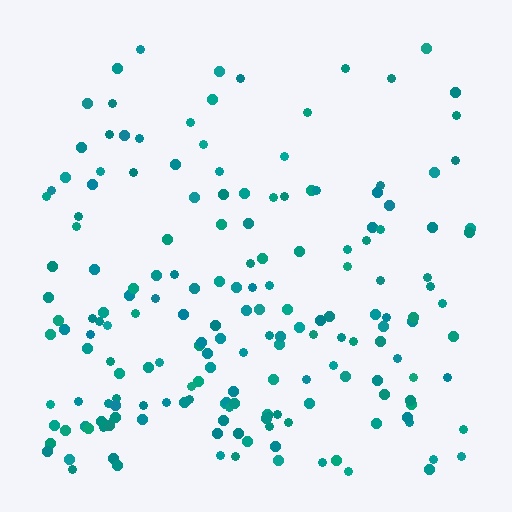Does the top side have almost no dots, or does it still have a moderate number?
Still a moderate number, just noticeably fewer than the bottom.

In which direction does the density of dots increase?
From top to bottom, with the bottom side densest.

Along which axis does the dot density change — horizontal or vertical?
Vertical.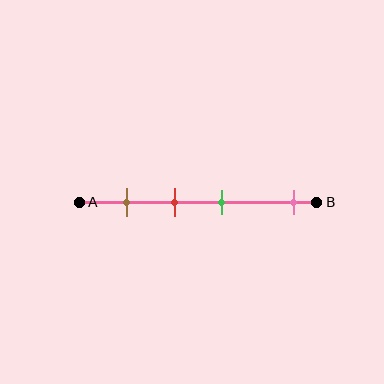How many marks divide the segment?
There are 4 marks dividing the segment.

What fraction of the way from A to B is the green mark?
The green mark is approximately 60% (0.6) of the way from A to B.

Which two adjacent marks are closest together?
The red and green marks are the closest adjacent pair.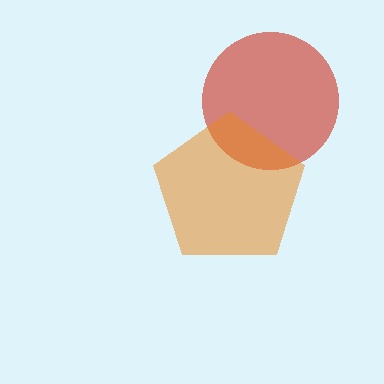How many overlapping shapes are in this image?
There are 2 overlapping shapes in the image.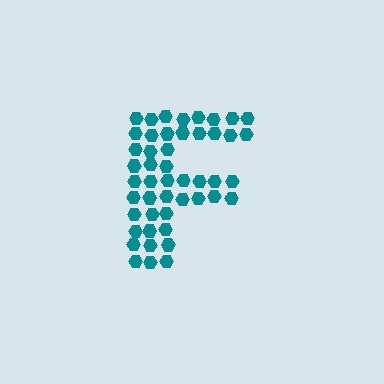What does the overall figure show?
The overall figure shows the letter F.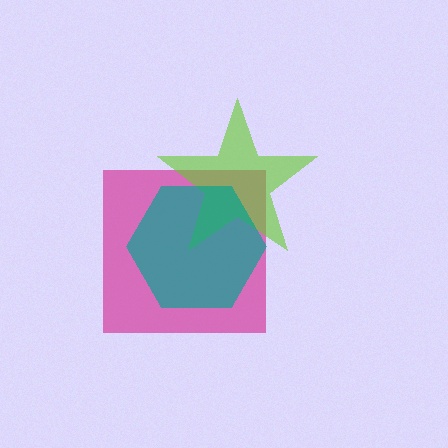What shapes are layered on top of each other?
The layered shapes are: a magenta square, a lime star, a teal hexagon.